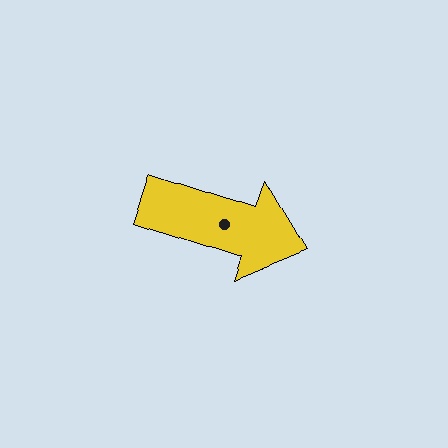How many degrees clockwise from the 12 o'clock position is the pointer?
Approximately 108 degrees.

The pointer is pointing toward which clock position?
Roughly 4 o'clock.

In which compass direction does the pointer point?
East.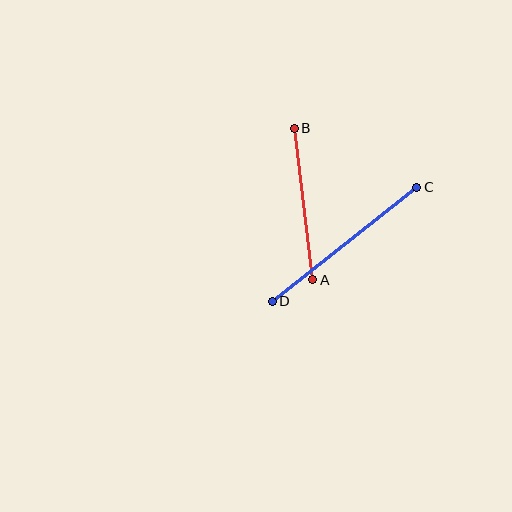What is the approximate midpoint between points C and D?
The midpoint is at approximately (344, 244) pixels.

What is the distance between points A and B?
The distance is approximately 153 pixels.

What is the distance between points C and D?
The distance is approximately 184 pixels.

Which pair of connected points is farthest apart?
Points C and D are farthest apart.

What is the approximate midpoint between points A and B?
The midpoint is at approximately (304, 204) pixels.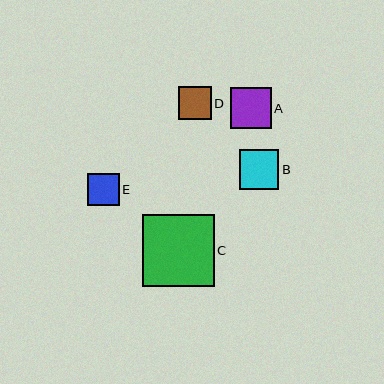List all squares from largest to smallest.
From largest to smallest: C, A, B, D, E.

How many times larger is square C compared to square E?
Square C is approximately 2.2 times the size of square E.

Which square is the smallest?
Square E is the smallest with a size of approximately 32 pixels.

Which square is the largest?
Square C is the largest with a size of approximately 71 pixels.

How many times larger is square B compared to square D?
Square B is approximately 1.2 times the size of square D.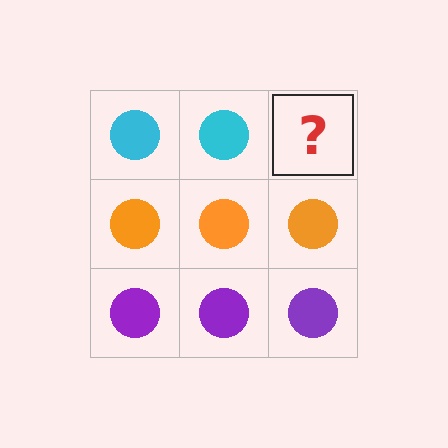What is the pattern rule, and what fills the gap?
The rule is that each row has a consistent color. The gap should be filled with a cyan circle.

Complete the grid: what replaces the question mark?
The question mark should be replaced with a cyan circle.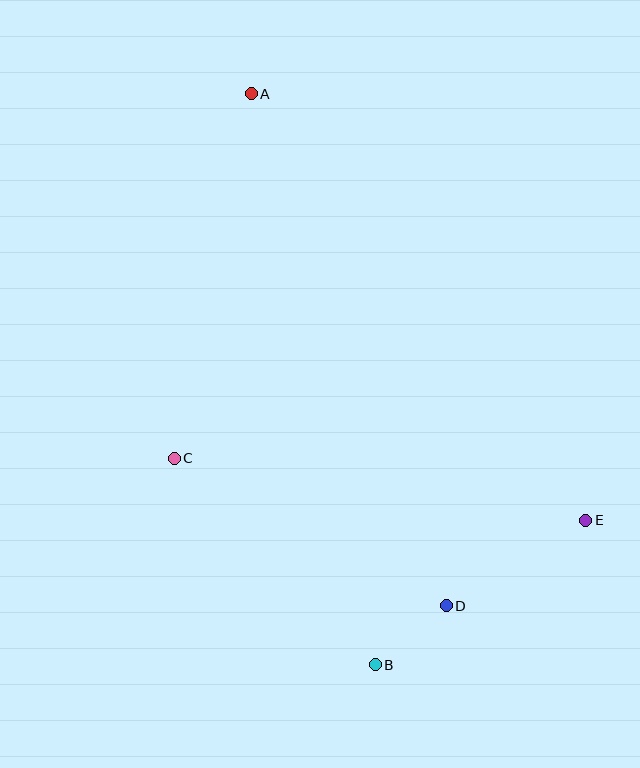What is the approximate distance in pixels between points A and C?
The distance between A and C is approximately 373 pixels.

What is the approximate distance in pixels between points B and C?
The distance between B and C is approximately 288 pixels.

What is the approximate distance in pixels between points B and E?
The distance between B and E is approximately 255 pixels.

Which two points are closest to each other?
Points B and D are closest to each other.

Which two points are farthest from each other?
Points A and B are farthest from each other.